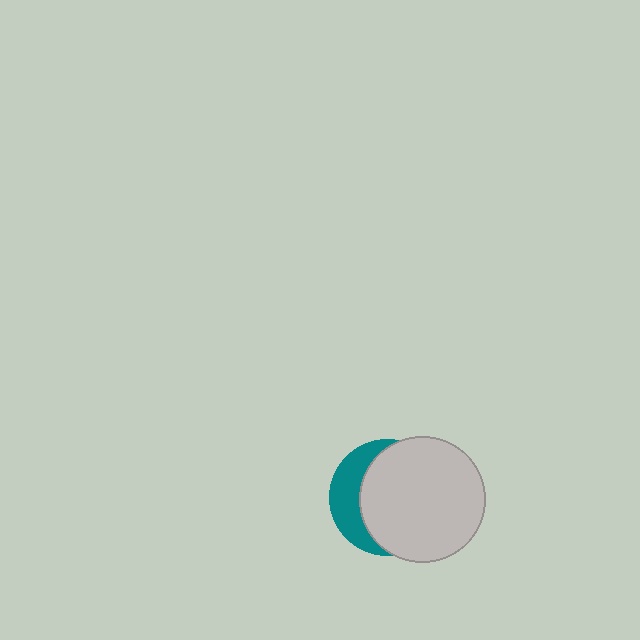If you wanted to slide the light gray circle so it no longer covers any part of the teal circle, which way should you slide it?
Slide it right — that is the most direct way to separate the two shapes.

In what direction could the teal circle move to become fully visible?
The teal circle could move left. That would shift it out from behind the light gray circle entirely.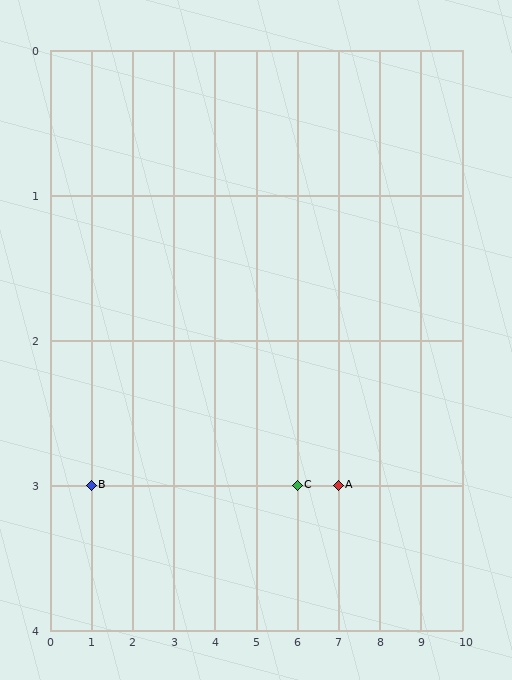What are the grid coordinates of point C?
Point C is at grid coordinates (6, 3).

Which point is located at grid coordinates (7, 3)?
Point A is at (7, 3).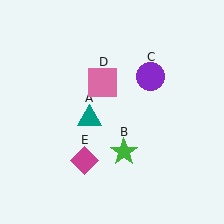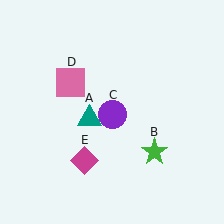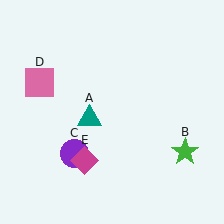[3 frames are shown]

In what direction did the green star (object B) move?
The green star (object B) moved right.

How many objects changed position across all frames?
3 objects changed position: green star (object B), purple circle (object C), pink square (object D).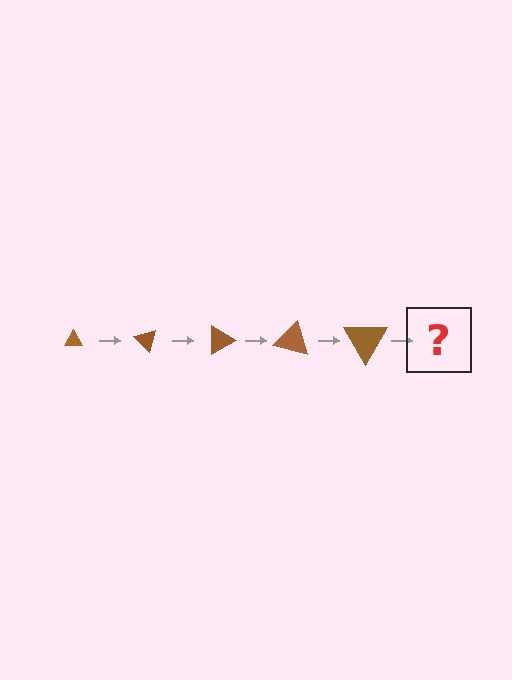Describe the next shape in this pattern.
It should be a triangle, larger than the previous one and rotated 225 degrees from the start.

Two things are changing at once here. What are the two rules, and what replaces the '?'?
The two rules are that the triangle grows larger each step and it rotates 45 degrees each step. The '?' should be a triangle, larger than the previous one and rotated 225 degrees from the start.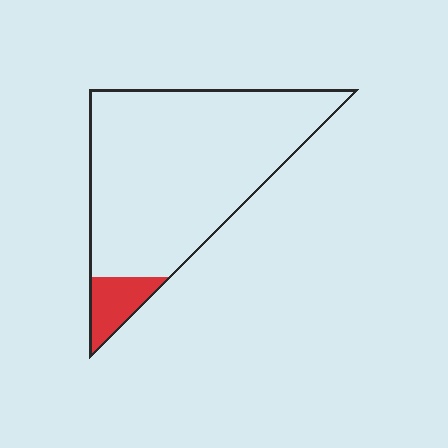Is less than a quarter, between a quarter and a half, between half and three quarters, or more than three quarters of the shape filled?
Less than a quarter.